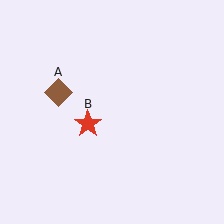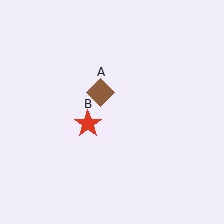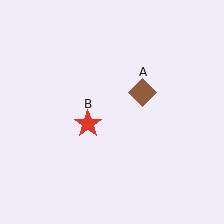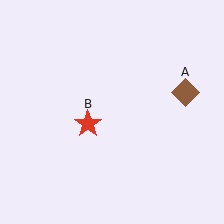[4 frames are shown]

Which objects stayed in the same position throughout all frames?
Red star (object B) remained stationary.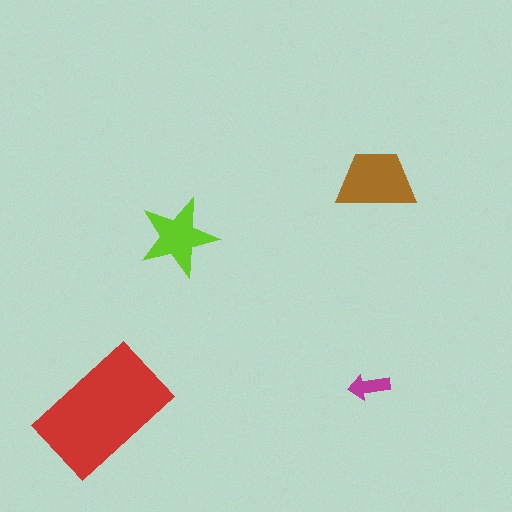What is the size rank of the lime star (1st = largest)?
3rd.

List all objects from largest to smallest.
The red rectangle, the brown trapezoid, the lime star, the magenta arrow.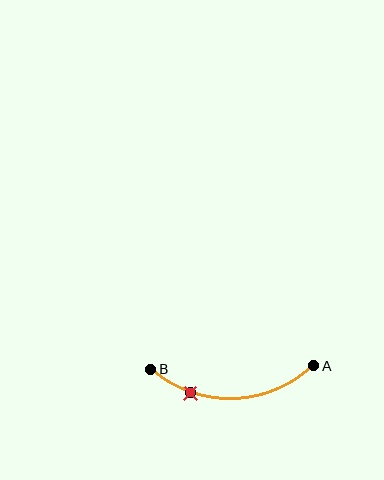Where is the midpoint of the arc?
The arc midpoint is the point on the curve farthest from the straight line joining A and B. It sits below that line.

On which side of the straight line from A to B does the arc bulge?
The arc bulges below the straight line connecting A and B.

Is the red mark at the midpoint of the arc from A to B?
No. The red mark lies on the arc but is closer to endpoint B. The arc midpoint would be at the point on the curve equidistant along the arc from both A and B.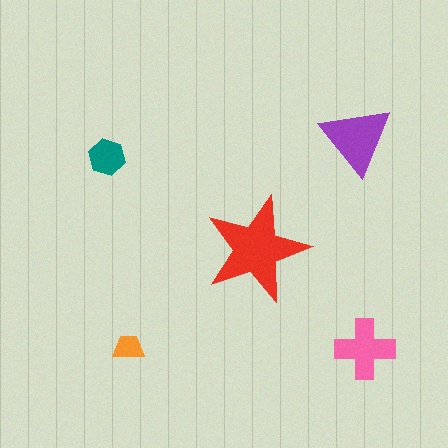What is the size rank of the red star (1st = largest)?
1st.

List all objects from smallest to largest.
The orange trapezoid, the teal hexagon, the pink cross, the purple triangle, the red star.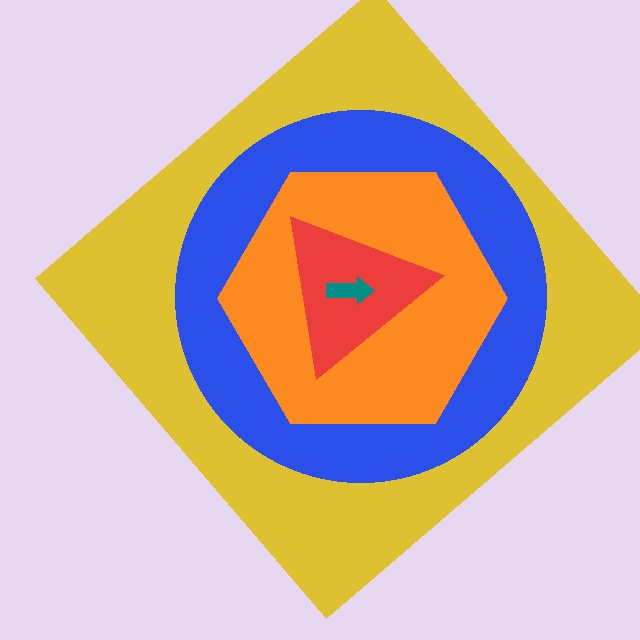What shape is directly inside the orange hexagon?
The red triangle.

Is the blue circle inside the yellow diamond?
Yes.